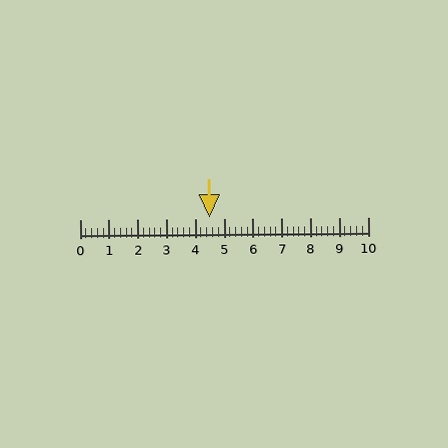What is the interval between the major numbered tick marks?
The major tick marks are spaced 1 units apart.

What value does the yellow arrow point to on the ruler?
The yellow arrow points to approximately 4.5.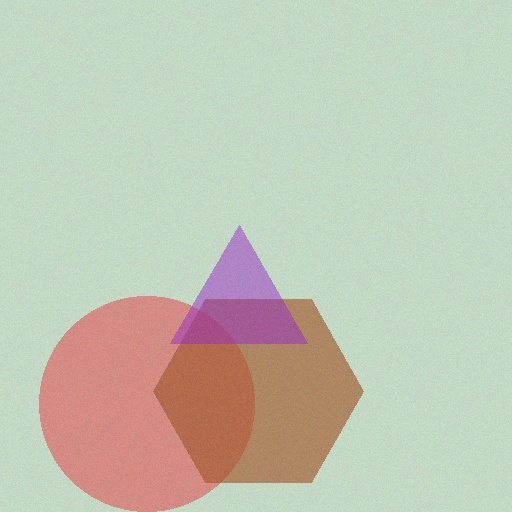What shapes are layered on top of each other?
The layered shapes are: a red circle, a brown hexagon, a purple triangle.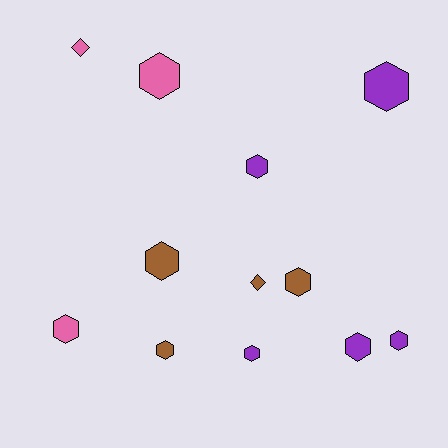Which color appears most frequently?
Purple, with 5 objects.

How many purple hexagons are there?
There are 5 purple hexagons.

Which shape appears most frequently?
Hexagon, with 10 objects.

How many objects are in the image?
There are 12 objects.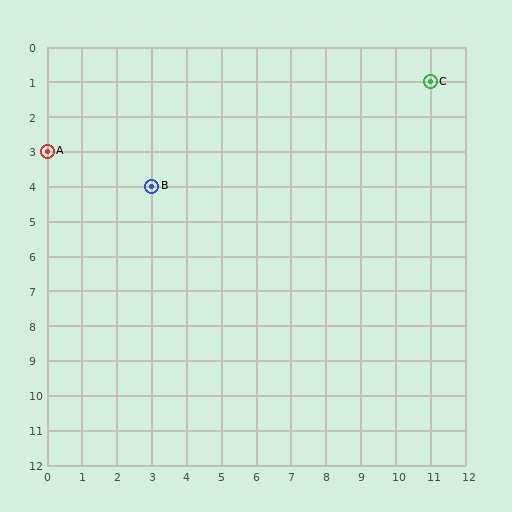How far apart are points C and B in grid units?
Points C and B are 8 columns and 3 rows apart (about 8.5 grid units diagonally).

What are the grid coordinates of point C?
Point C is at grid coordinates (11, 1).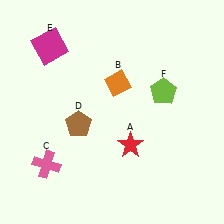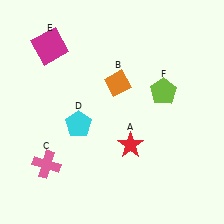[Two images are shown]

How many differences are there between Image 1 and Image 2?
There is 1 difference between the two images.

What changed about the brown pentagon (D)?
In Image 1, D is brown. In Image 2, it changed to cyan.